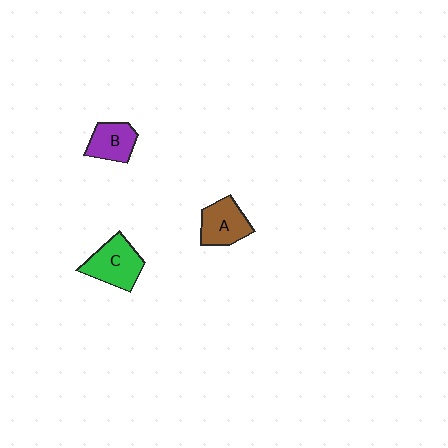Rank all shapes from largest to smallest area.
From largest to smallest: C (green), A (brown), B (purple).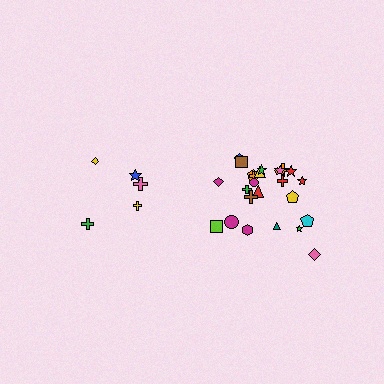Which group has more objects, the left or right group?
The right group.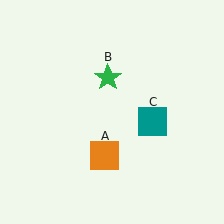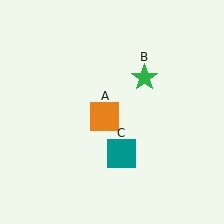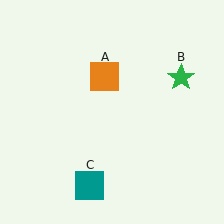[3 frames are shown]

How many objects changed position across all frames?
3 objects changed position: orange square (object A), green star (object B), teal square (object C).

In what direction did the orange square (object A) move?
The orange square (object A) moved up.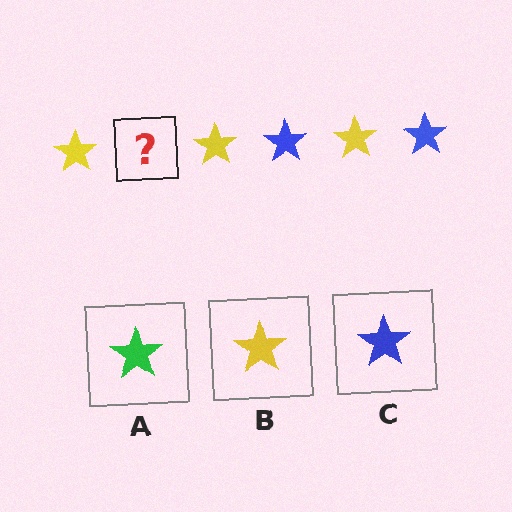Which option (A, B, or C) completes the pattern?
C.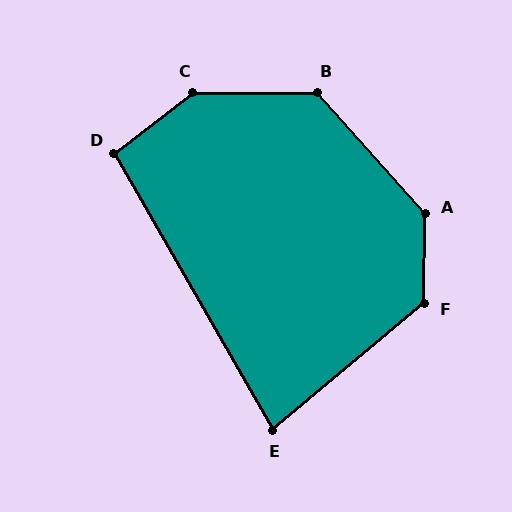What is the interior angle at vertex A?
Approximately 137 degrees (obtuse).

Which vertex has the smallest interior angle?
E, at approximately 80 degrees.